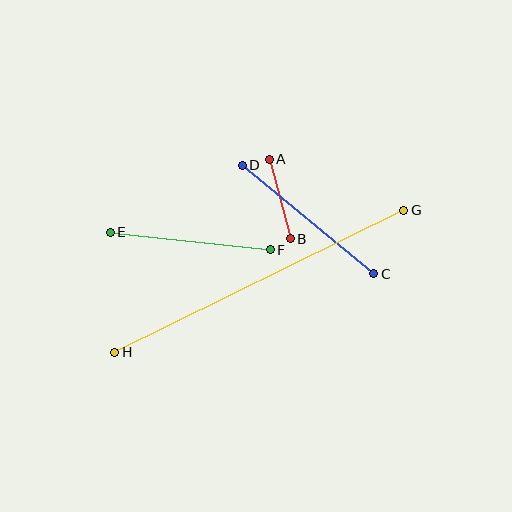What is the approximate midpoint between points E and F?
The midpoint is at approximately (190, 241) pixels.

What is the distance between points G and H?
The distance is approximately 322 pixels.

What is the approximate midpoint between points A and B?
The midpoint is at approximately (280, 199) pixels.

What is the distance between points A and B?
The distance is approximately 82 pixels.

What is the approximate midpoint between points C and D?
The midpoint is at approximately (308, 220) pixels.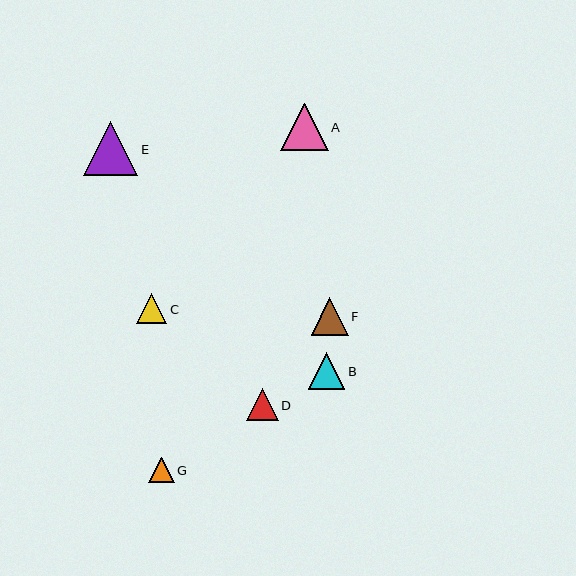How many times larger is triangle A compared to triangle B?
Triangle A is approximately 1.3 times the size of triangle B.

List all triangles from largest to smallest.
From largest to smallest: E, A, F, B, D, C, G.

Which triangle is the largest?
Triangle E is the largest with a size of approximately 54 pixels.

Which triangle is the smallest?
Triangle G is the smallest with a size of approximately 26 pixels.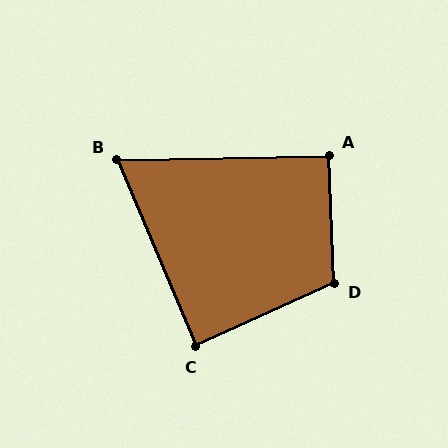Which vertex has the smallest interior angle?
B, at approximately 68 degrees.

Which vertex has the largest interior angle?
D, at approximately 112 degrees.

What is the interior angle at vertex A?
Approximately 92 degrees (approximately right).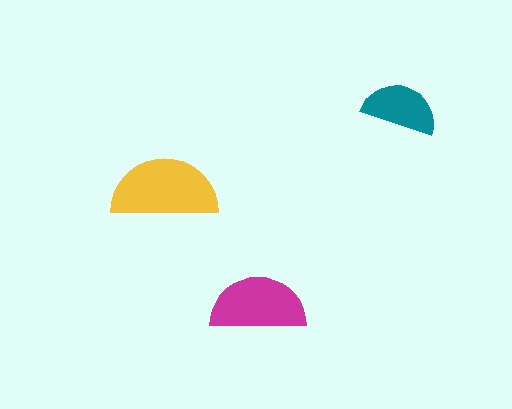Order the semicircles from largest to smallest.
the yellow one, the magenta one, the teal one.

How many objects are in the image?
There are 3 objects in the image.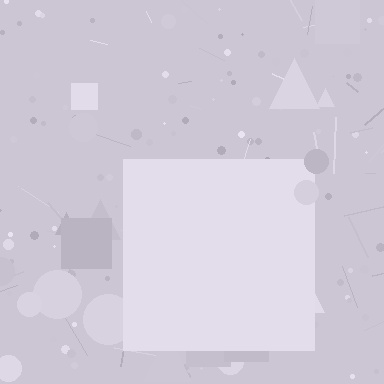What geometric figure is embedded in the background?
A square is embedded in the background.